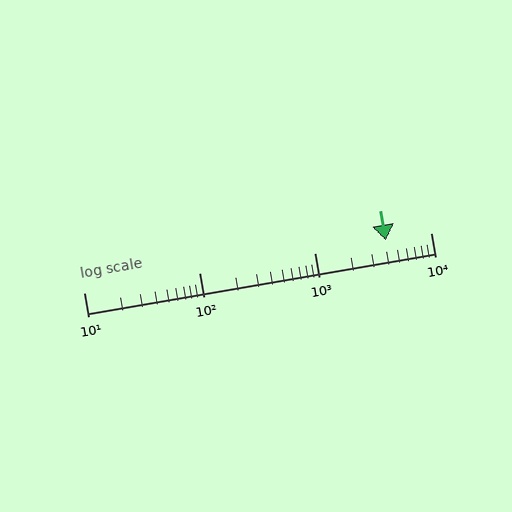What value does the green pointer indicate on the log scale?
The pointer indicates approximately 4100.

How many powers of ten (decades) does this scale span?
The scale spans 3 decades, from 10 to 10000.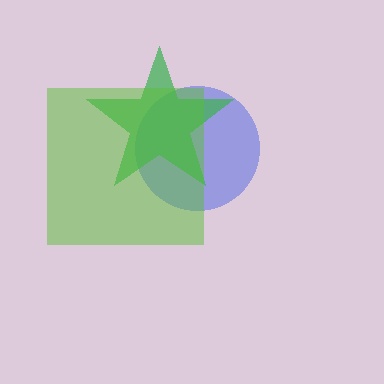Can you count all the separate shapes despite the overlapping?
Yes, there are 3 separate shapes.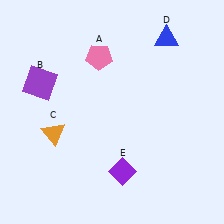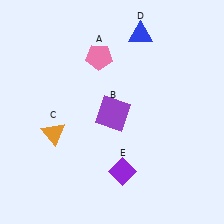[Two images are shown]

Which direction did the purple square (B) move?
The purple square (B) moved right.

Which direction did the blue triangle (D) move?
The blue triangle (D) moved left.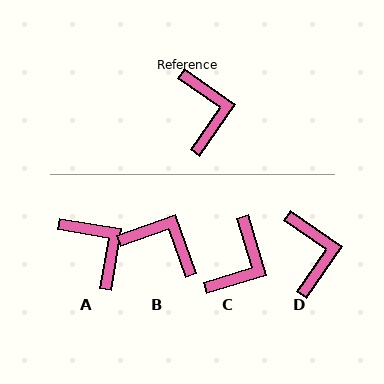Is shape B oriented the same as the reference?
No, it is off by about 54 degrees.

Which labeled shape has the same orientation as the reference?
D.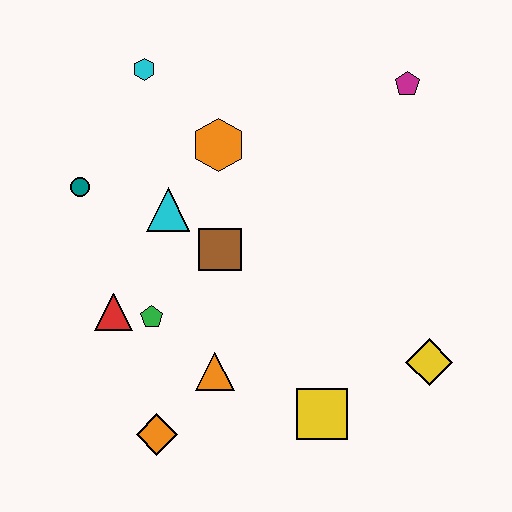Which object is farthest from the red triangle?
The magenta pentagon is farthest from the red triangle.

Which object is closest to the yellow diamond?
The yellow square is closest to the yellow diamond.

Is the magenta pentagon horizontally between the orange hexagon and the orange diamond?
No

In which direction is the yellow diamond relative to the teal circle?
The yellow diamond is to the right of the teal circle.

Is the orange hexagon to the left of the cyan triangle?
No